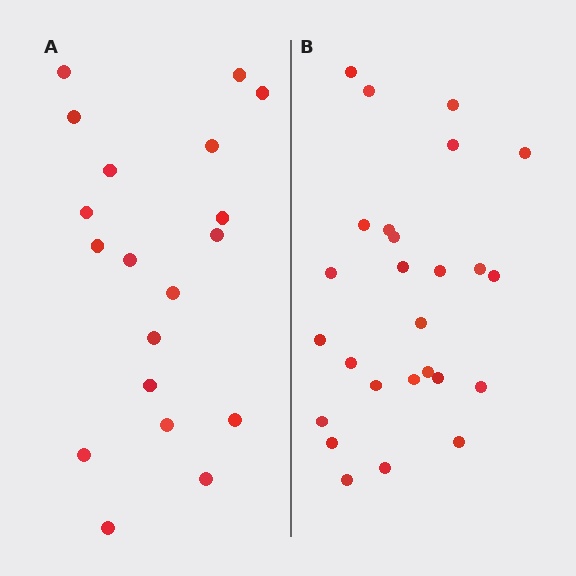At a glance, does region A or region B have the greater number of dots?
Region B (the right region) has more dots.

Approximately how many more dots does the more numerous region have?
Region B has roughly 8 or so more dots than region A.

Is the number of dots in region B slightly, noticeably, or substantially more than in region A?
Region B has noticeably more, but not dramatically so. The ratio is roughly 1.4 to 1.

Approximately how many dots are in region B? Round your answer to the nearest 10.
About 30 dots. (The exact count is 26, which rounds to 30.)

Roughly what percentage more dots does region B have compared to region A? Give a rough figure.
About 35% more.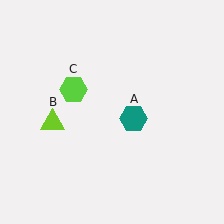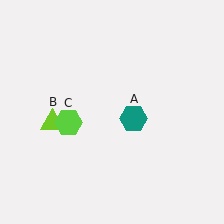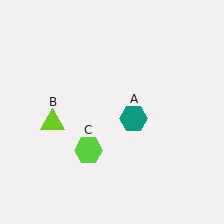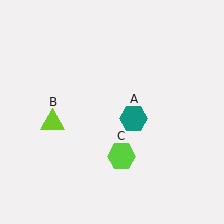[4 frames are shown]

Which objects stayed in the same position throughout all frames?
Teal hexagon (object A) and lime triangle (object B) remained stationary.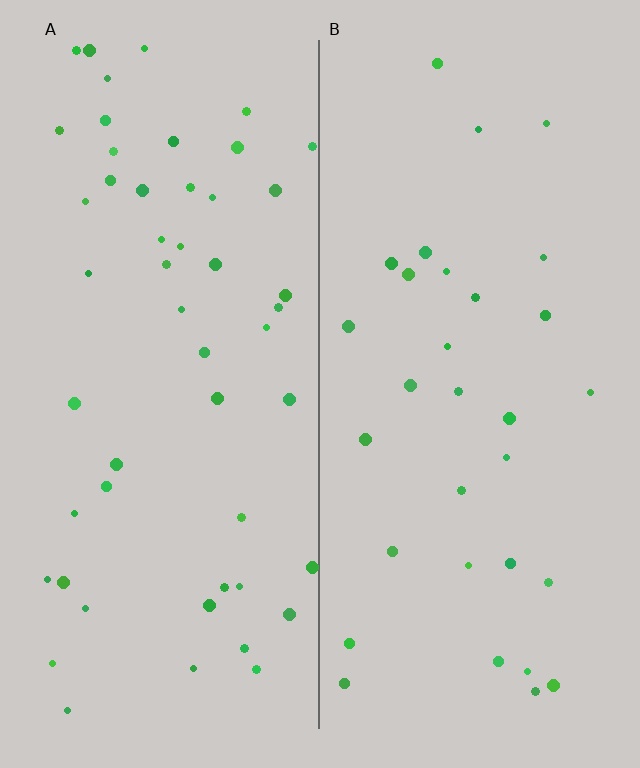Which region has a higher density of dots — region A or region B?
A (the left).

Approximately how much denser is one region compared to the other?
Approximately 1.6× — region A over region B.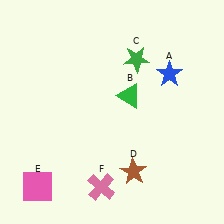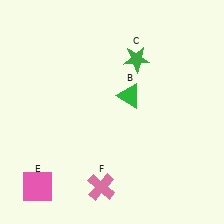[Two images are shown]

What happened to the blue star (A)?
The blue star (A) was removed in Image 2. It was in the top-right area of Image 1.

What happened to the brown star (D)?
The brown star (D) was removed in Image 2. It was in the bottom-right area of Image 1.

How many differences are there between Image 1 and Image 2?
There are 2 differences between the two images.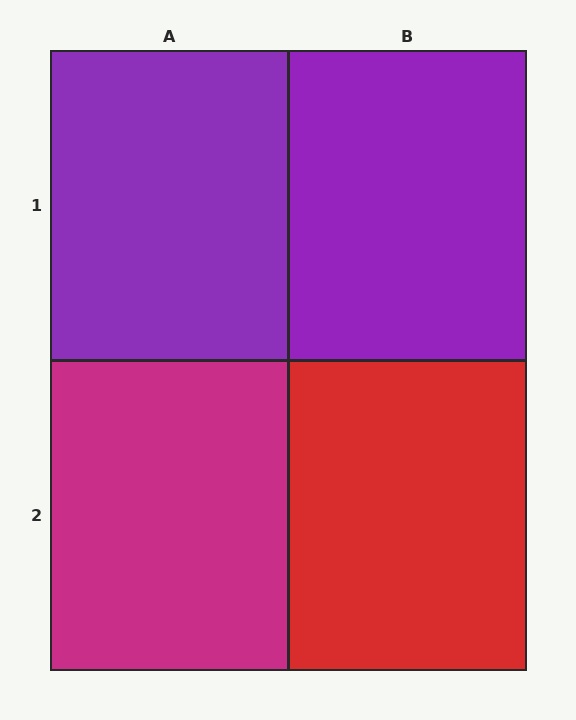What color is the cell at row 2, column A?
Magenta.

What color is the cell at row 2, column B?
Red.